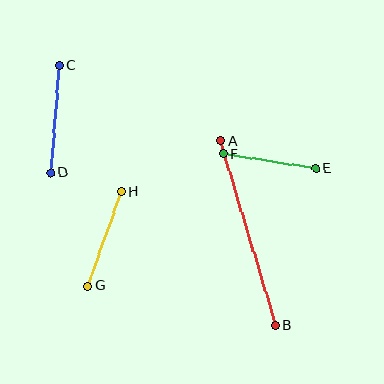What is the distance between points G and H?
The distance is approximately 100 pixels.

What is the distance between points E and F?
The distance is approximately 94 pixels.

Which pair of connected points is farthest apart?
Points A and B are farthest apart.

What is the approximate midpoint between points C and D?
The midpoint is at approximately (55, 119) pixels.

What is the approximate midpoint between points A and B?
The midpoint is at approximately (248, 233) pixels.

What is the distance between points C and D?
The distance is approximately 107 pixels.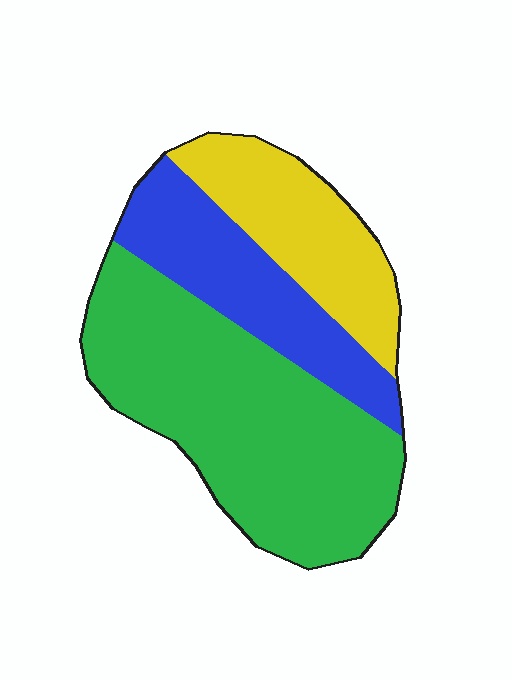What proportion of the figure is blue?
Blue covers around 25% of the figure.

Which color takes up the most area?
Green, at roughly 55%.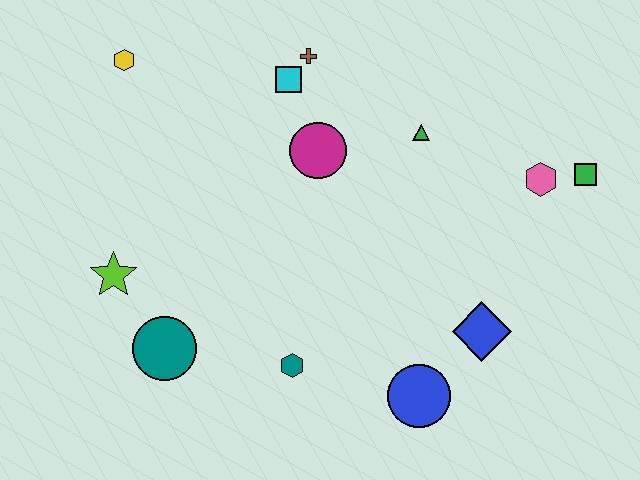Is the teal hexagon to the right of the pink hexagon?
No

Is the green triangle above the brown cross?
No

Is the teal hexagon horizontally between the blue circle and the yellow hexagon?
Yes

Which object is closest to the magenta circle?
The cyan square is closest to the magenta circle.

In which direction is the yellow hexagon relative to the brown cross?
The yellow hexagon is to the left of the brown cross.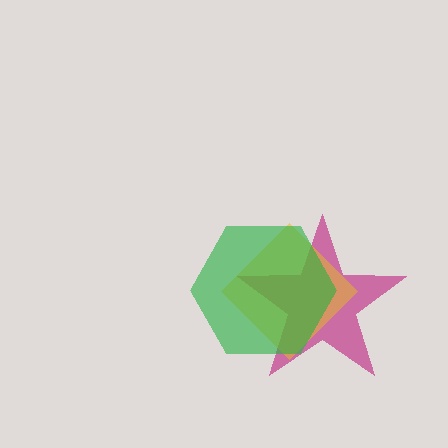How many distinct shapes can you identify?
There are 3 distinct shapes: a magenta star, a yellow diamond, a green hexagon.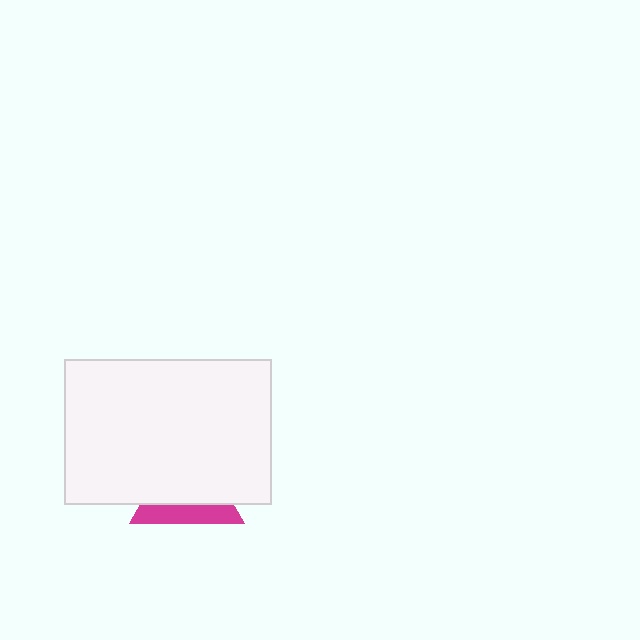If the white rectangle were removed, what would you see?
You would see the complete magenta triangle.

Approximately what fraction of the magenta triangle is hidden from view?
Roughly 67% of the magenta triangle is hidden behind the white rectangle.